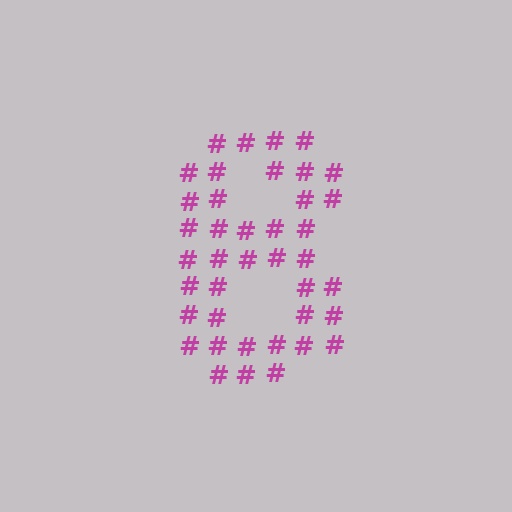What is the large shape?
The large shape is the digit 8.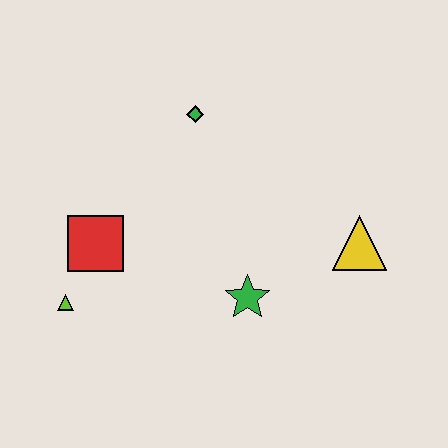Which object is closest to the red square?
The lime triangle is closest to the red square.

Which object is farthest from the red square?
The yellow triangle is farthest from the red square.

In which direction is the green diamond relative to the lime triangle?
The green diamond is above the lime triangle.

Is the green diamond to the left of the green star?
Yes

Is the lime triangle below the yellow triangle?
Yes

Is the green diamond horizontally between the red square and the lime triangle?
No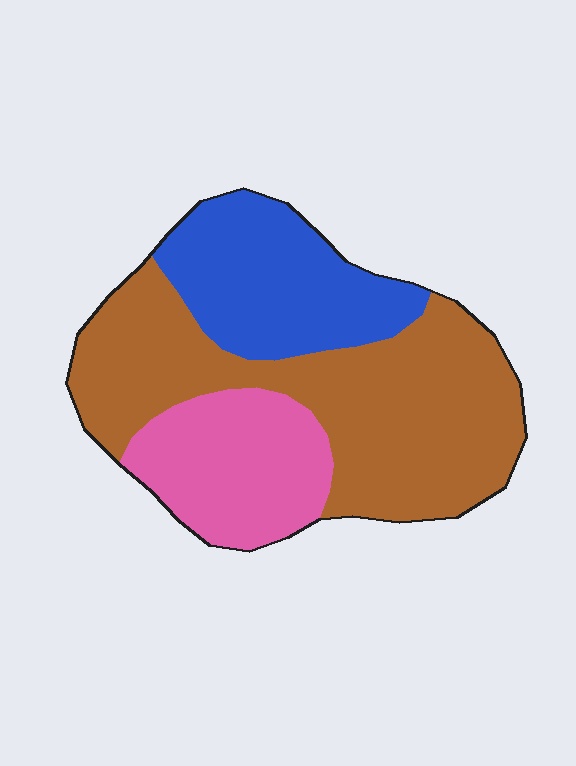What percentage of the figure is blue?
Blue covers roughly 25% of the figure.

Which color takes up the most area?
Brown, at roughly 50%.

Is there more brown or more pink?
Brown.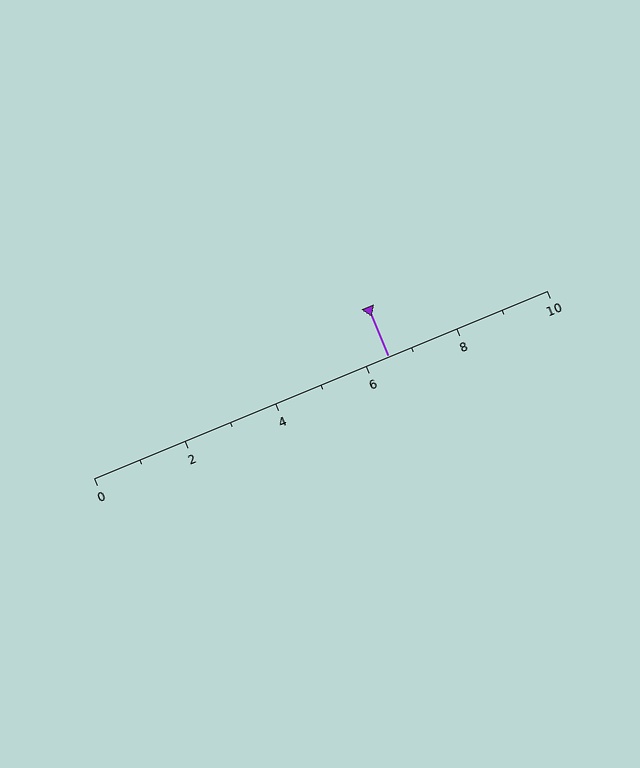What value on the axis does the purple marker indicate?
The marker indicates approximately 6.5.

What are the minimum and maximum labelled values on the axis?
The axis runs from 0 to 10.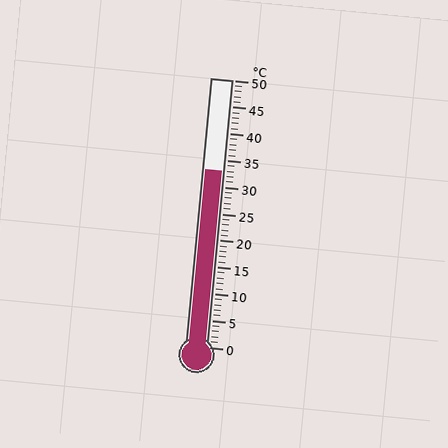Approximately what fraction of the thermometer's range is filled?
The thermometer is filled to approximately 65% of its range.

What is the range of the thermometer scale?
The thermometer scale ranges from 0°C to 50°C.